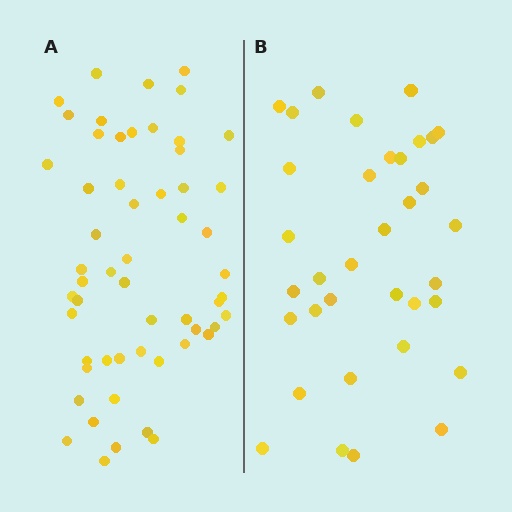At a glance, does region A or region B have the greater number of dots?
Region A (the left region) has more dots.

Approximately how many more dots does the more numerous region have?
Region A has approximately 20 more dots than region B.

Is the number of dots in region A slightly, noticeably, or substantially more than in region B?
Region A has substantially more. The ratio is roughly 1.6 to 1.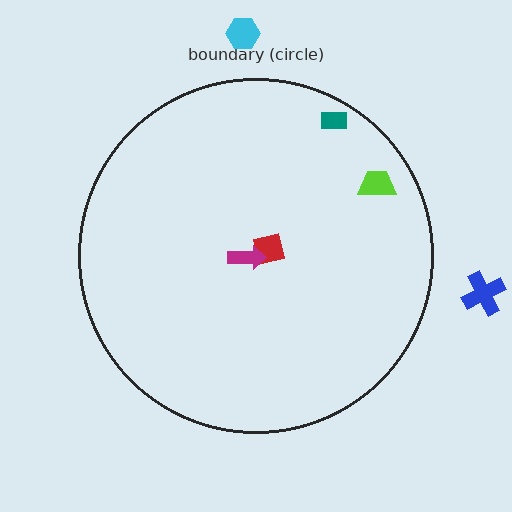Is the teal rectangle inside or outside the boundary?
Inside.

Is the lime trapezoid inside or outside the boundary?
Inside.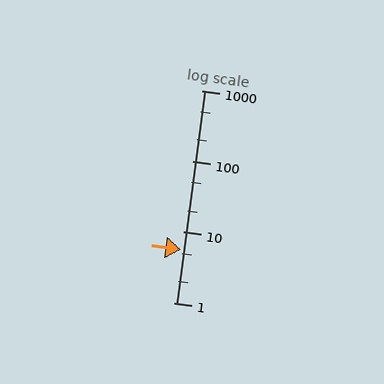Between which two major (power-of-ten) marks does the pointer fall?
The pointer is between 1 and 10.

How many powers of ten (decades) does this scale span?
The scale spans 3 decades, from 1 to 1000.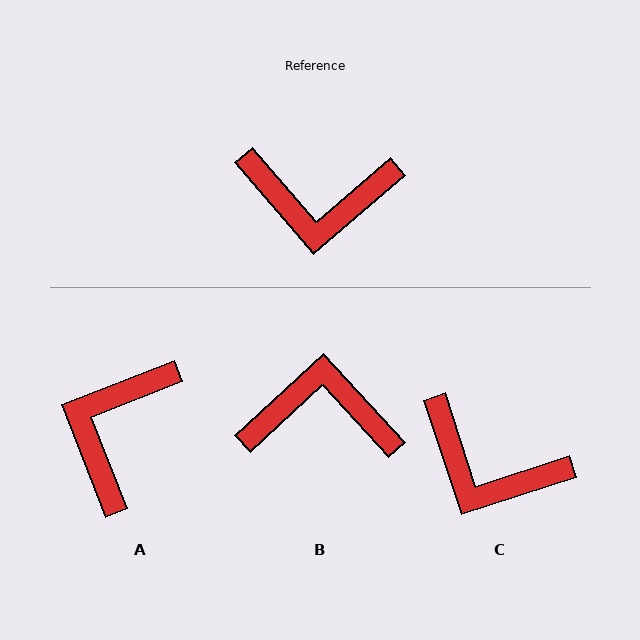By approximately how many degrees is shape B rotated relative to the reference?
Approximately 178 degrees clockwise.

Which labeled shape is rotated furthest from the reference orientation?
B, about 178 degrees away.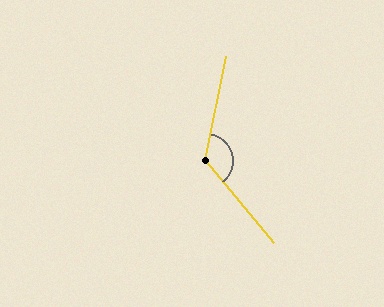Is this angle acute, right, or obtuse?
It is obtuse.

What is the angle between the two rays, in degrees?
Approximately 129 degrees.